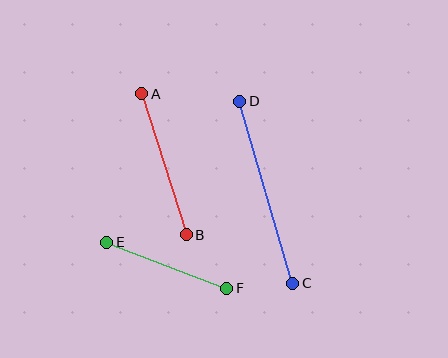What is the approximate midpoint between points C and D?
The midpoint is at approximately (266, 192) pixels.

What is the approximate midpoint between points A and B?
The midpoint is at approximately (164, 164) pixels.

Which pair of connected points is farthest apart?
Points C and D are farthest apart.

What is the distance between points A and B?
The distance is approximately 147 pixels.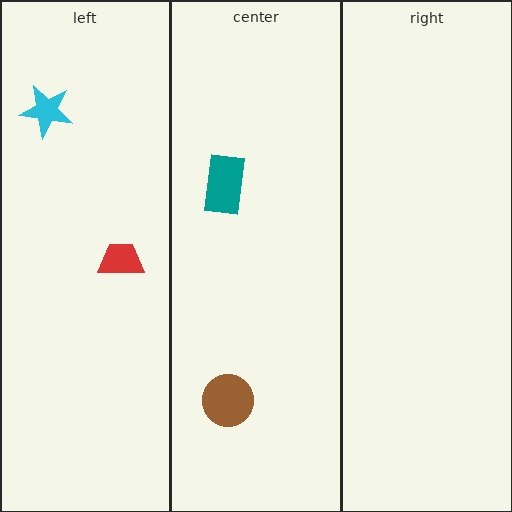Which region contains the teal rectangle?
The center region.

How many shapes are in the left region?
2.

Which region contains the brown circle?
The center region.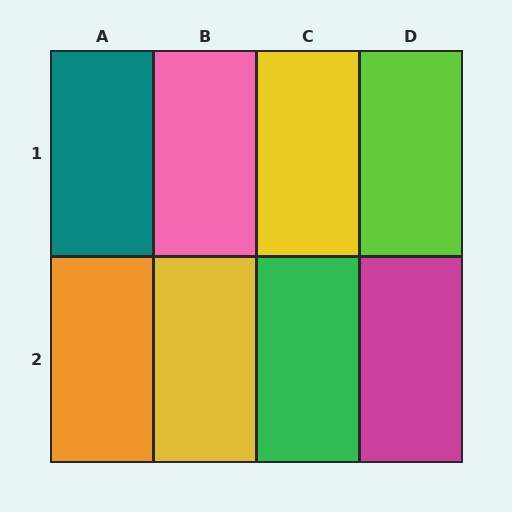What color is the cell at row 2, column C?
Green.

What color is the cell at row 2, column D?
Magenta.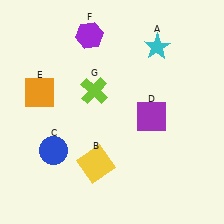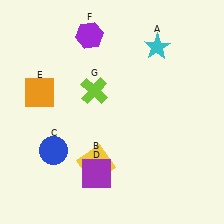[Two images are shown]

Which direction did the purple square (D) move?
The purple square (D) moved down.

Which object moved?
The purple square (D) moved down.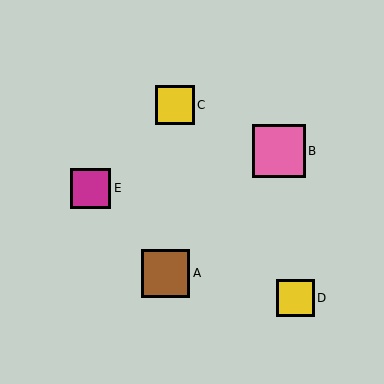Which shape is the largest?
The pink square (labeled B) is the largest.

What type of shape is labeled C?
Shape C is a yellow square.